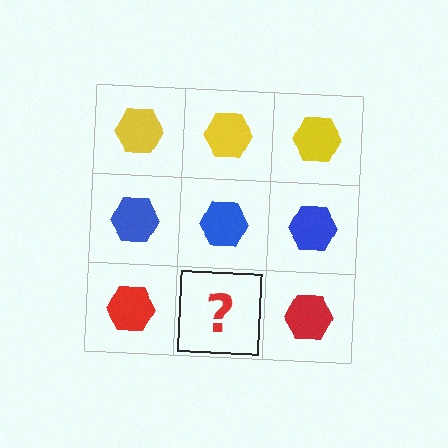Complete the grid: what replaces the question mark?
The question mark should be replaced with a red hexagon.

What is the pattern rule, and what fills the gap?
The rule is that each row has a consistent color. The gap should be filled with a red hexagon.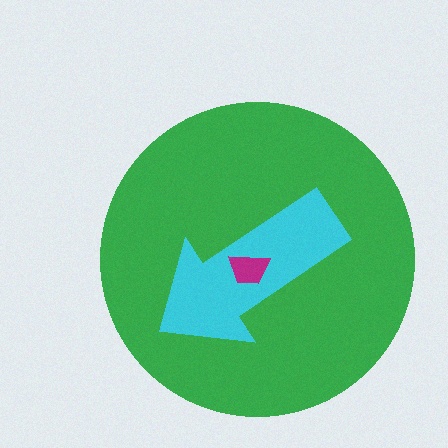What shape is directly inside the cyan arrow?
The magenta trapezoid.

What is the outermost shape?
The green circle.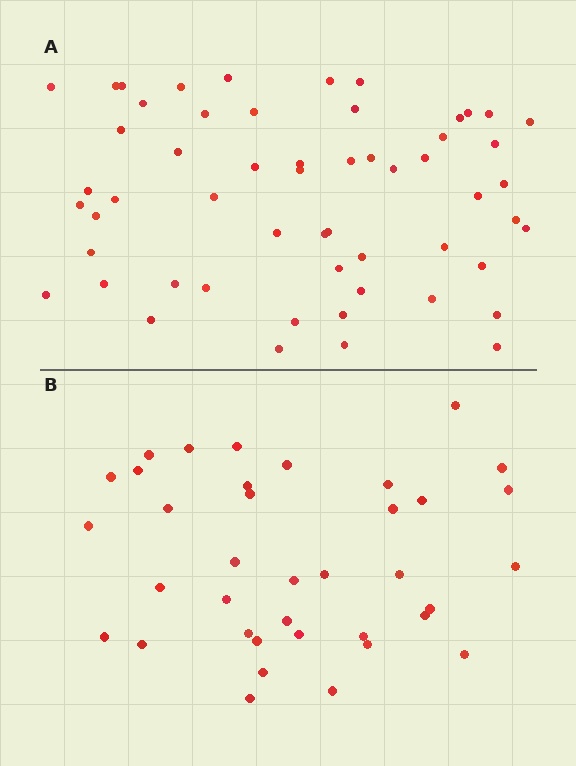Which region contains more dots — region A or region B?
Region A (the top region) has more dots.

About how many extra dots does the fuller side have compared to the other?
Region A has approximately 20 more dots than region B.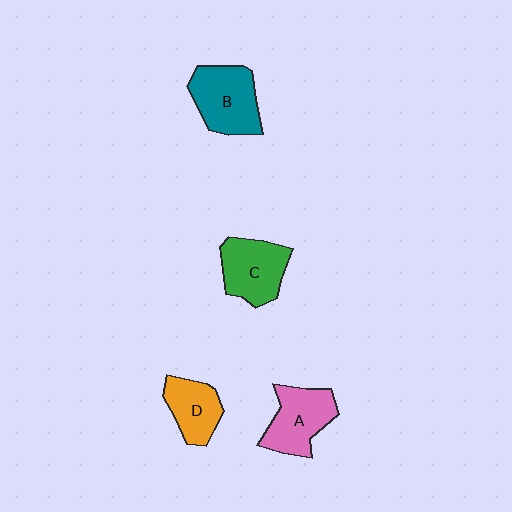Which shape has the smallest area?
Shape D (orange).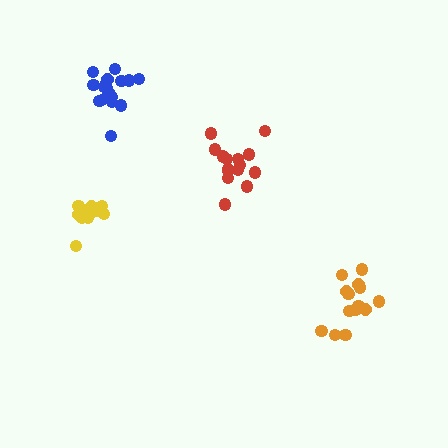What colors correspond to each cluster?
The clusters are colored: red, orange, yellow, blue.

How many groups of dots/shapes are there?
There are 4 groups.